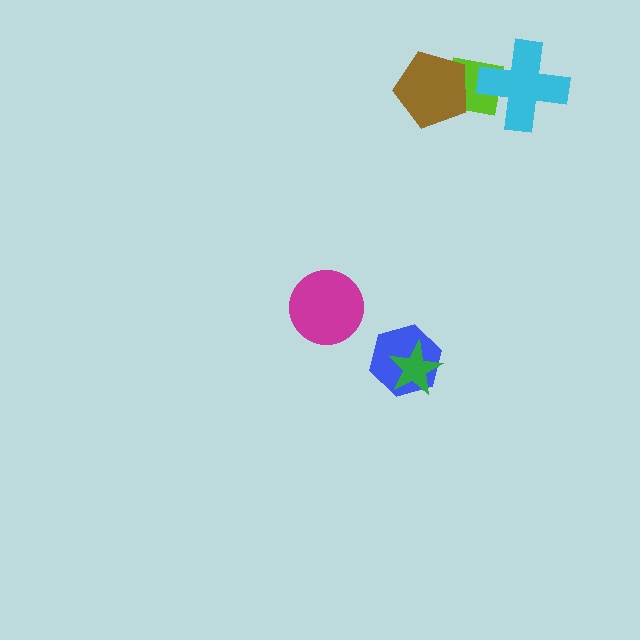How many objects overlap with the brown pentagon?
1 object overlaps with the brown pentagon.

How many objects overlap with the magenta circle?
0 objects overlap with the magenta circle.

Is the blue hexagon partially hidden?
Yes, it is partially covered by another shape.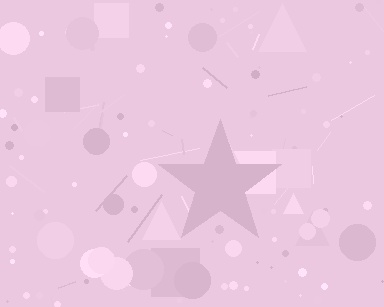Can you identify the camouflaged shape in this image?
The camouflaged shape is a star.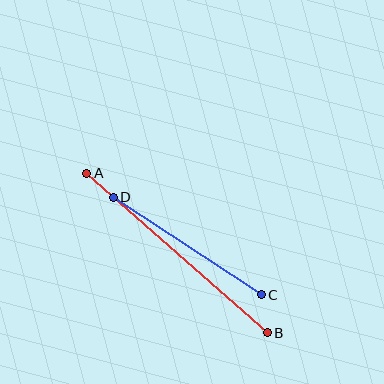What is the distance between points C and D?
The distance is approximately 177 pixels.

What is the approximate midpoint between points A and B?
The midpoint is at approximately (177, 253) pixels.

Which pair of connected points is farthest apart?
Points A and B are farthest apart.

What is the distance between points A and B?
The distance is approximately 241 pixels.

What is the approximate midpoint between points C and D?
The midpoint is at approximately (187, 246) pixels.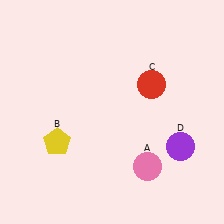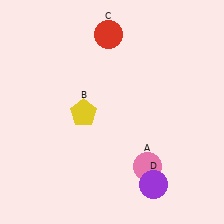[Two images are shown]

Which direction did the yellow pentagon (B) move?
The yellow pentagon (B) moved up.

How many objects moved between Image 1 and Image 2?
3 objects moved between the two images.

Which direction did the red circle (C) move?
The red circle (C) moved up.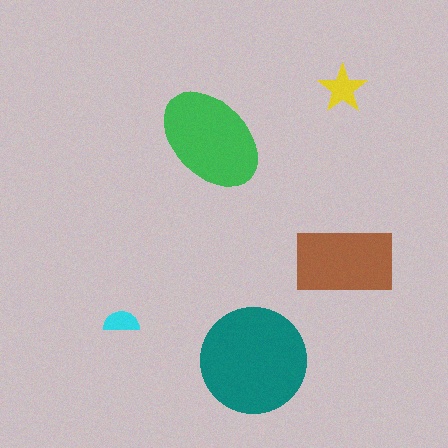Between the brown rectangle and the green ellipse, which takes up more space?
The green ellipse.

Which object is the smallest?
The cyan semicircle.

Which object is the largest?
The teal circle.